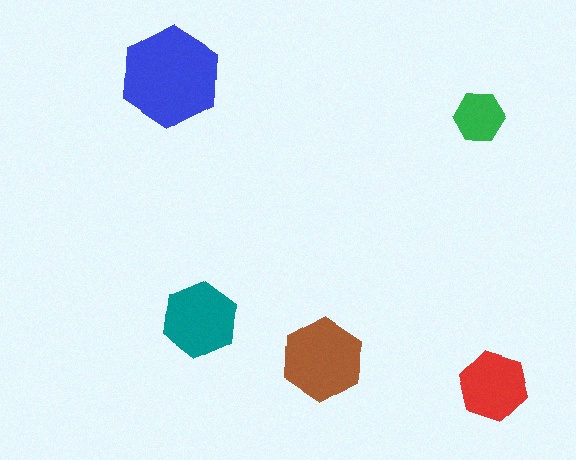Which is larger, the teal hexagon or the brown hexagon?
The brown one.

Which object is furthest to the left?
The blue hexagon is leftmost.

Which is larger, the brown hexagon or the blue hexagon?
The blue one.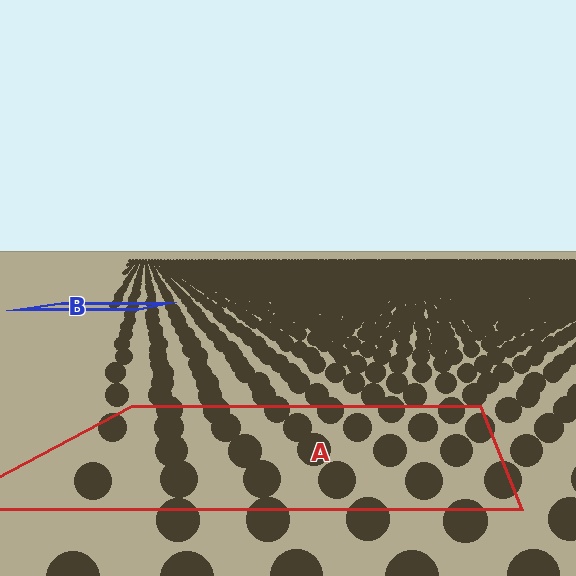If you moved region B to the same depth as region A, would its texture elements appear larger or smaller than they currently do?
They would appear larger. At a closer depth, the same texture elements are projected at a bigger on-screen size.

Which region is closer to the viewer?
Region A is closer. The texture elements there are larger and more spread out.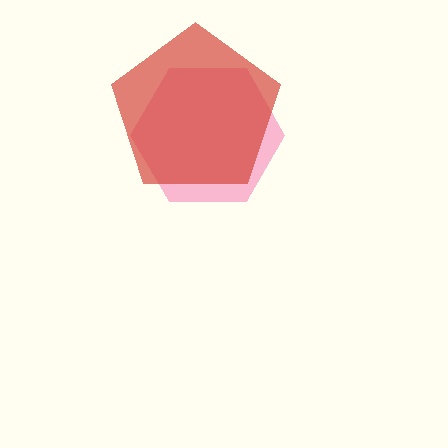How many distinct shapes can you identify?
There are 2 distinct shapes: a pink hexagon, a red pentagon.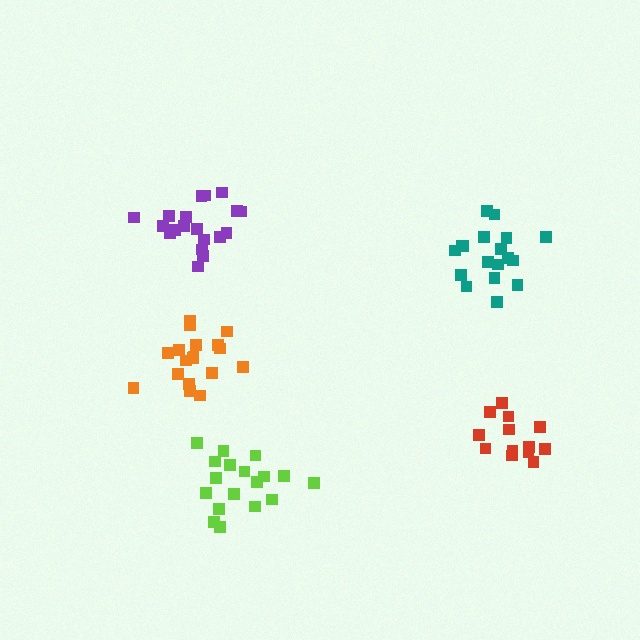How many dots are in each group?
Group 1: 18 dots, Group 2: 19 dots, Group 3: 18 dots, Group 4: 18 dots, Group 5: 13 dots (86 total).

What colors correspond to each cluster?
The clusters are colored: lime, purple, teal, orange, red.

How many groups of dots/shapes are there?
There are 5 groups.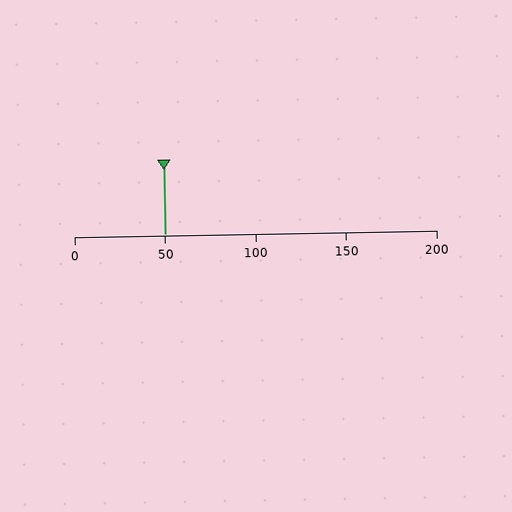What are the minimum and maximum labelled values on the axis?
The axis runs from 0 to 200.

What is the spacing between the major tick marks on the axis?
The major ticks are spaced 50 apart.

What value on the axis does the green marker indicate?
The marker indicates approximately 50.